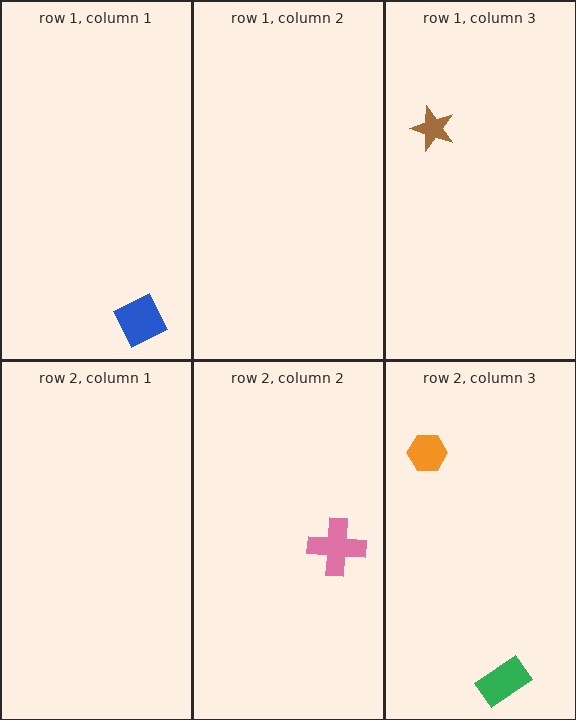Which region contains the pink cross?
The row 2, column 2 region.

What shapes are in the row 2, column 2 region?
The pink cross.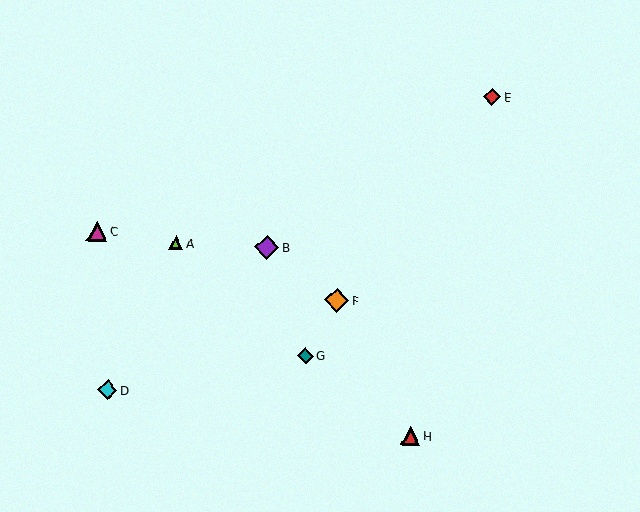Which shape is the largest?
The purple diamond (labeled B) is the largest.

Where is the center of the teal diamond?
The center of the teal diamond is at (305, 356).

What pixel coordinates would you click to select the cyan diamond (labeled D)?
Click at (108, 390) to select the cyan diamond D.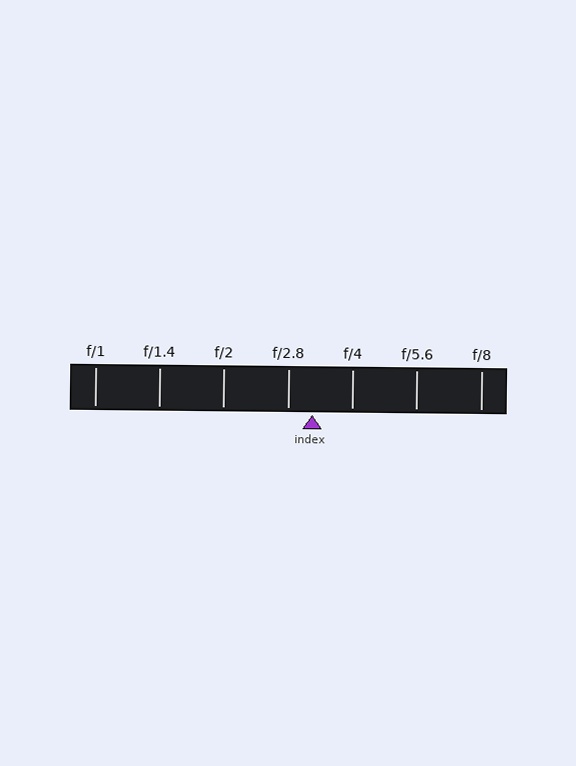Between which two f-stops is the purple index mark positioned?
The index mark is between f/2.8 and f/4.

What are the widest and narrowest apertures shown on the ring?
The widest aperture shown is f/1 and the narrowest is f/8.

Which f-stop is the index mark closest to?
The index mark is closest to f/2.8.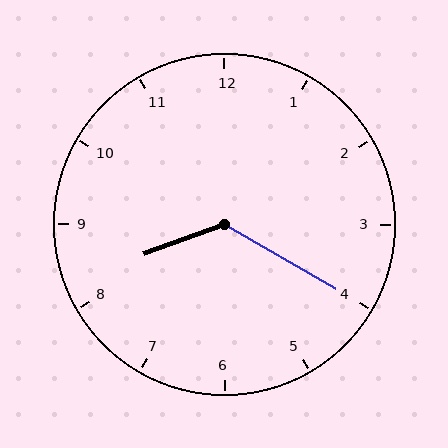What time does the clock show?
8:20.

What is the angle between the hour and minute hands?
Approximately 130 degrees.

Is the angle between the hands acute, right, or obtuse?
It is obtuse.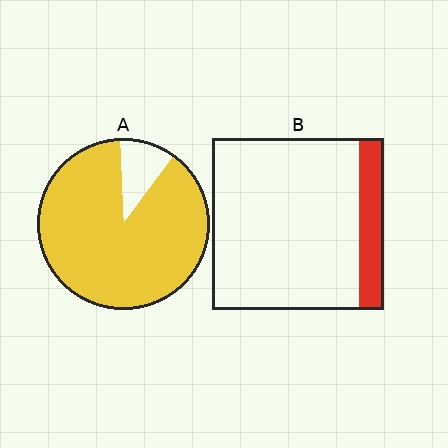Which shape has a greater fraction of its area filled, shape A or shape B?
Shape A.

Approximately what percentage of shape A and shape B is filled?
A is approximately 90% and B is approximately 15%.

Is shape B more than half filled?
No.